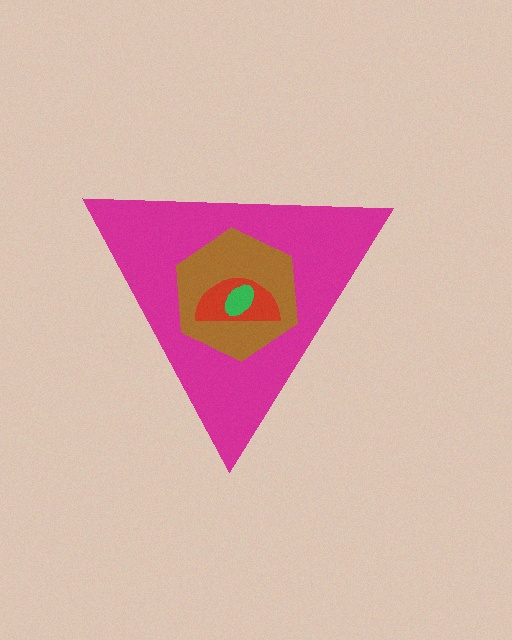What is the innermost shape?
The green ellipse.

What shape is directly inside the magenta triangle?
The brown hexagon.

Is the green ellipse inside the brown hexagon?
Yes.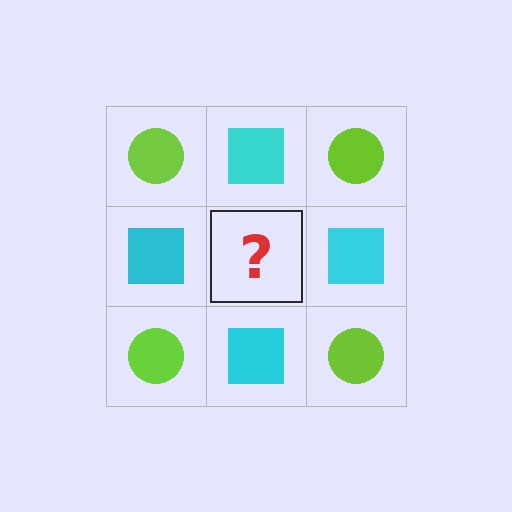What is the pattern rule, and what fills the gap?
The rule is that it alternates lime circle and cyan square in a checkerboard pattern. The gap should be filled with a lime circle.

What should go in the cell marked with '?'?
The missing cell should contain a lime circle.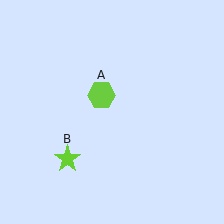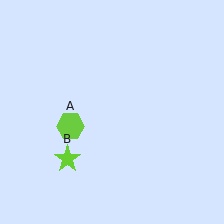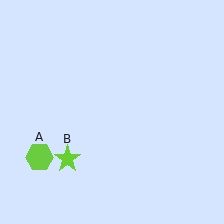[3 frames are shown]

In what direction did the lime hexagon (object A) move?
The lime hexagon (object A) moved down and to the left.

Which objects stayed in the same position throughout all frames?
Lime star (object B) remained stationary.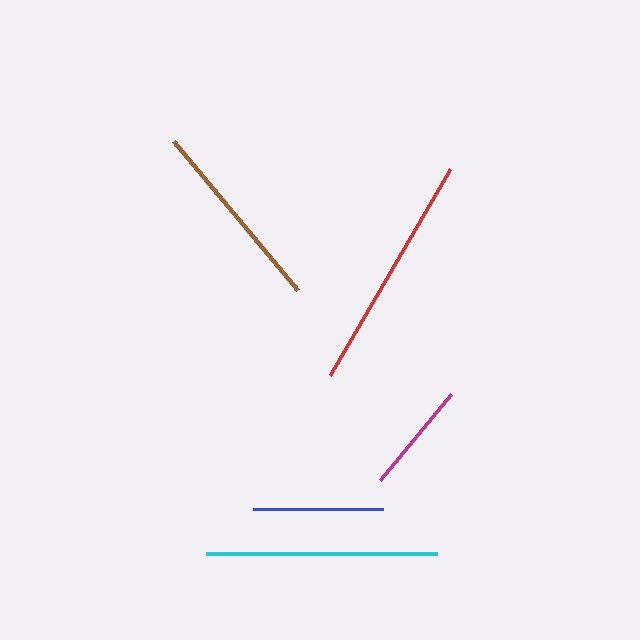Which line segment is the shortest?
The magenta line is the shortest at approximately 111 pixels.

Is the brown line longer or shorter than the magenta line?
The brown line is longer than the magenta line.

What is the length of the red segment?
The red segment is approximately 238 pixels long.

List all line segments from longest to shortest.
From longest to shortest: red, cyan, brown, blue, magenta.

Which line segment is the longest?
The red line is the longest at approximately 238 pixels.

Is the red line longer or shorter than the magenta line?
The red line is longer than the magenta line.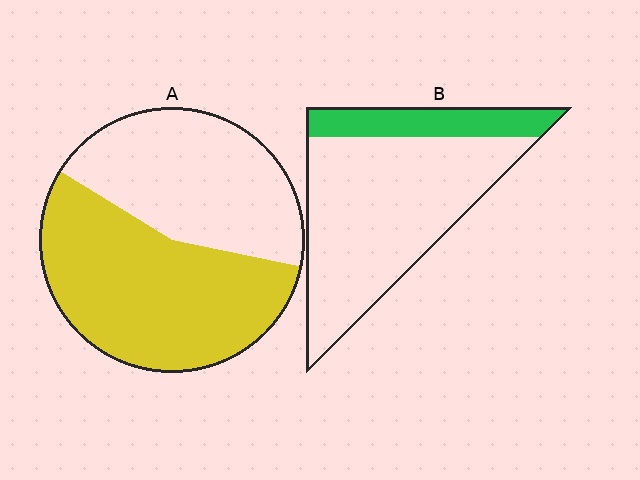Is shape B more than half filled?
No.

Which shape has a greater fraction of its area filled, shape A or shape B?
Shape A.